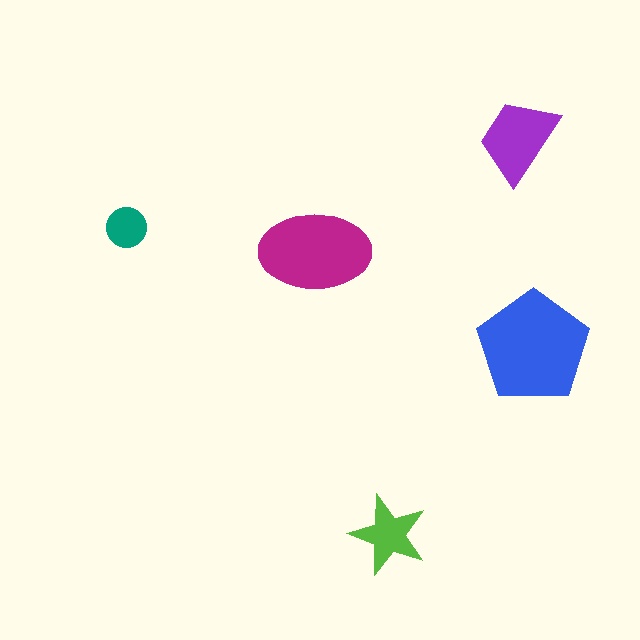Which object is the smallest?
The teal circle.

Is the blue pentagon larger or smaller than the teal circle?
Larger.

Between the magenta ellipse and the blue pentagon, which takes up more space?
The blue pentagon.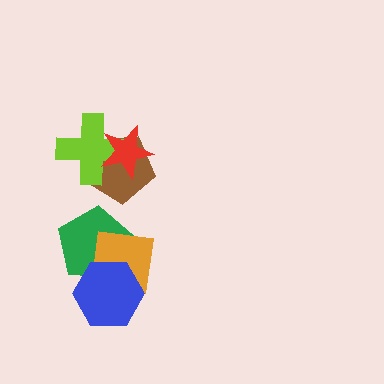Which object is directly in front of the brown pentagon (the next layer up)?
The lime cross is directly in front of the brown pentagon.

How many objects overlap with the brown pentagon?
2 objects overlap with the brown pentagon.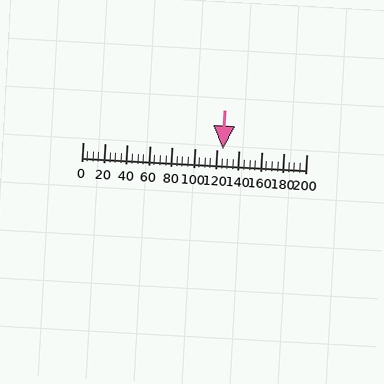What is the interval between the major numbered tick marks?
The major tick marks are spaced 20 units apart.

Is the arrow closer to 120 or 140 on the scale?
The arrow is closer to 120.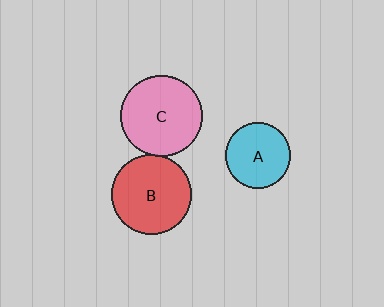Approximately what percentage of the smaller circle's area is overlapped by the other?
Approximately 5%.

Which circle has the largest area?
Circle C (pink).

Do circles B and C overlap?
Yes.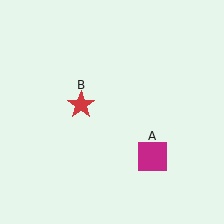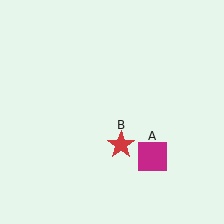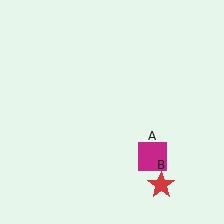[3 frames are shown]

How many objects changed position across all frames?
1 object changed position: red star (object B).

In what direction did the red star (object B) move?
The red star (object B) moved down and to the right.